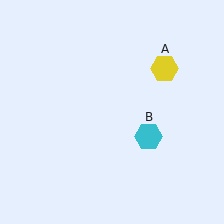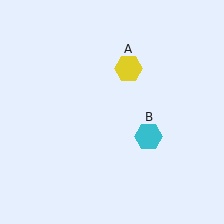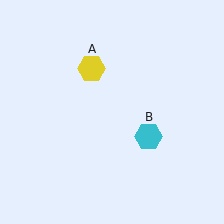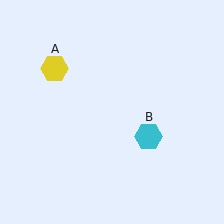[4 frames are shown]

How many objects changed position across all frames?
1 object changed position: yellow hexagon (object A).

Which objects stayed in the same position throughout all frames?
Cyan hexagon (object B) remained stationary.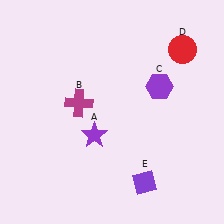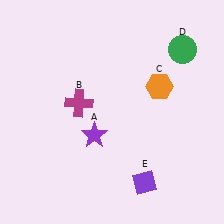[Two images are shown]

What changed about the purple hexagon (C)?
In Image 1, C is purple. In Image 2, it changed to orange.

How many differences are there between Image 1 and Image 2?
There are 2 differences between the two images.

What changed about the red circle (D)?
In Image 1, D is red. In Image 2, it changed to green.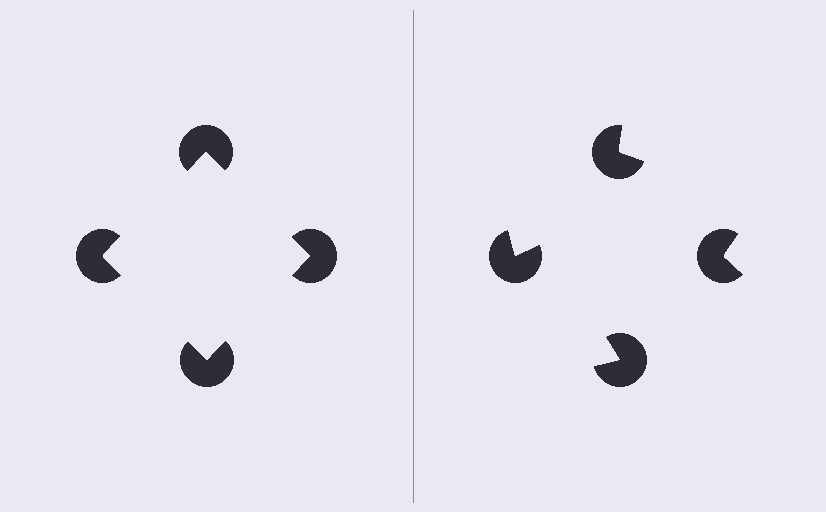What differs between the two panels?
The pac-man discs are positioned identically on both sides; only the wedge orientations differ. On the left they align to a square; on the right they are misaligned.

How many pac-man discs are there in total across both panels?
8 — 4 on each side.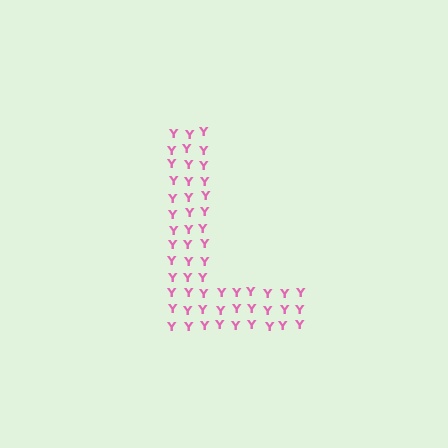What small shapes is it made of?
It is made of small letter Y's.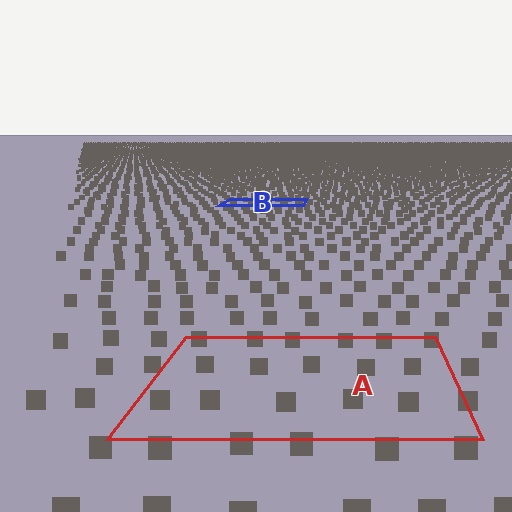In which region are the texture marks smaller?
The texture marks are smaller in region B, because it is farther away.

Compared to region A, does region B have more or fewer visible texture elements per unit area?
Region B has more texture elements per unit area — they are packed more densely because it is farther away.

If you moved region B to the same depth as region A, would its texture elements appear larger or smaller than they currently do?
They would appear larger. At a closer depth, the same texture elements are projected at a bigger on-screen size.